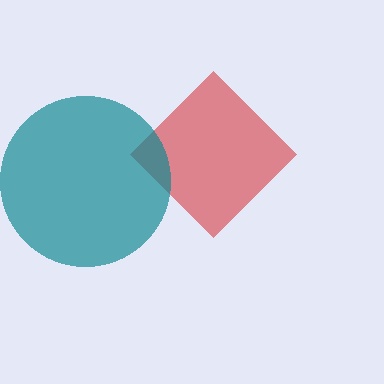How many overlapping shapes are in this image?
There are 2 overlapping shapes in the image.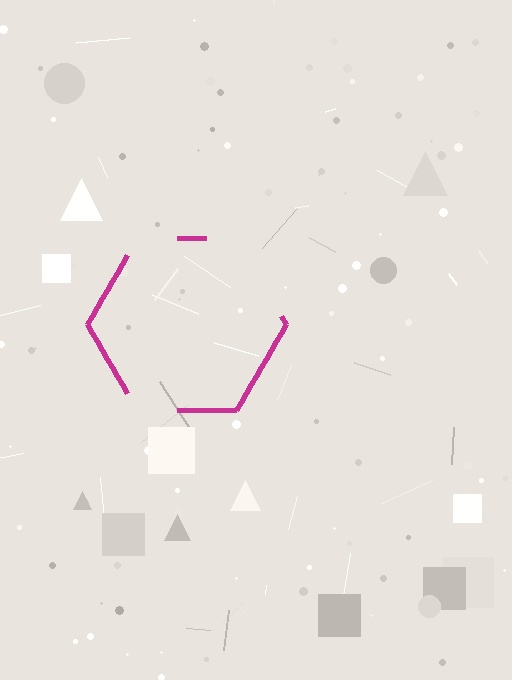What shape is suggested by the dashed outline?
The dashed outline suggests a hexagon.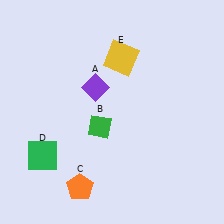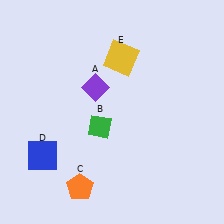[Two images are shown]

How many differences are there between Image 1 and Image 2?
There is 1 difference between the two images.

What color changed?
The square (D) changed from green in Image 1 to blue in Image 2.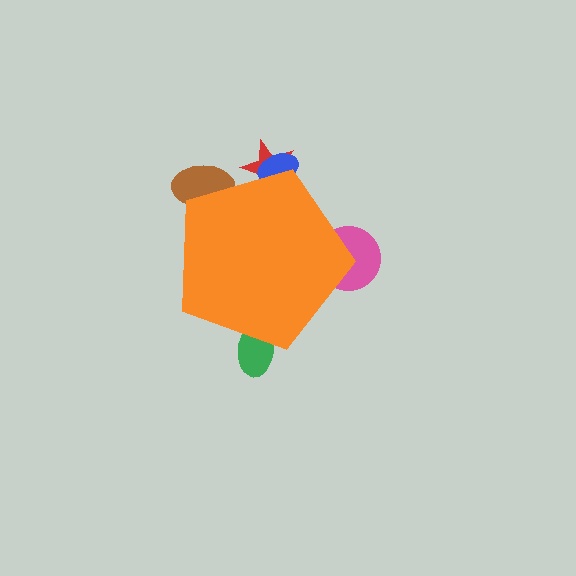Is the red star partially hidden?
Yes, the red star is partially hidden behind the orange pentagon.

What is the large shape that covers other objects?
An orange pentagon.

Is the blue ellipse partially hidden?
Yes, the blue ellipse is partially hidden behind the orange pentagon.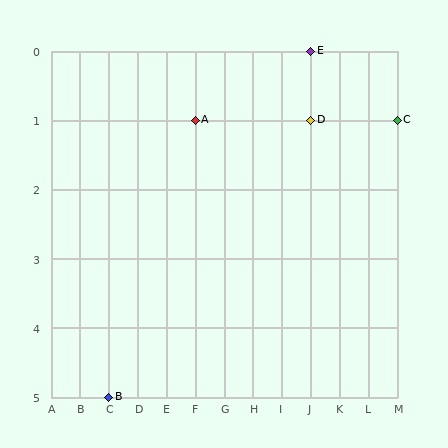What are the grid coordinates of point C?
Point C is at grid coordinates (M, 1).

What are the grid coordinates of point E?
Point E is at grid coordinates (J, 0).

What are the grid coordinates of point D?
Point D is at grid coordinates (J, 1).